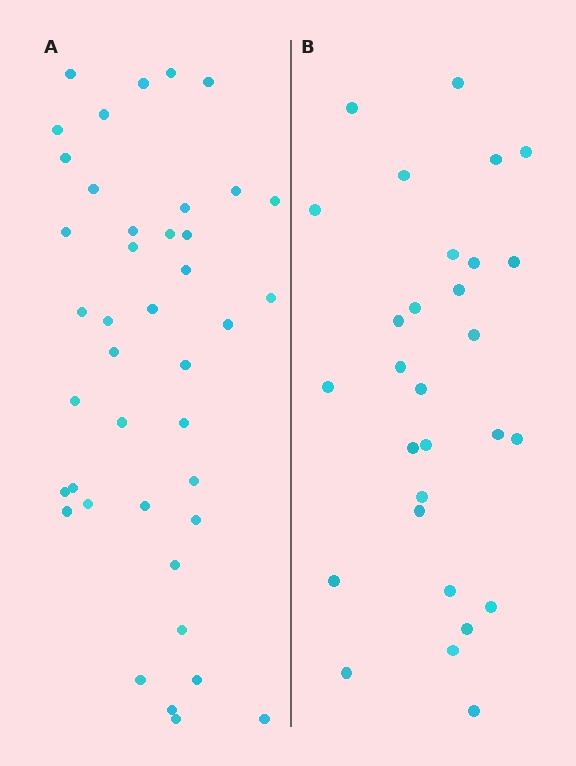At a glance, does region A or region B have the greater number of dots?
Region A (the left region) has more dots.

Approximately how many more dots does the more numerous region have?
Region A has roughly 12 or so more dots than region B.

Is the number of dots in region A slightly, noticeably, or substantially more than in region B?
Region A has noticeably more, but not dramatically so. The ratio is roughly 1.4 to 1.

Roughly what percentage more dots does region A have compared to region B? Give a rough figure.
About 40% more.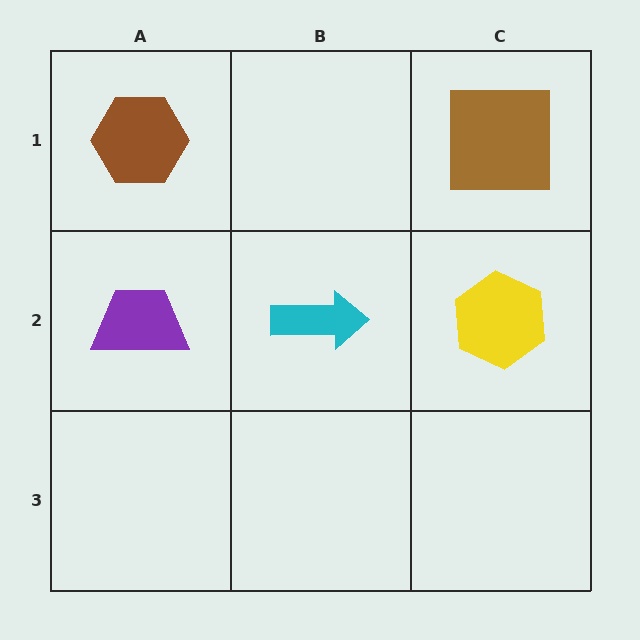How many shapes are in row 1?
2 shapes.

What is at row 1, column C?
A brown square.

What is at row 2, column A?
A purple trapezoid.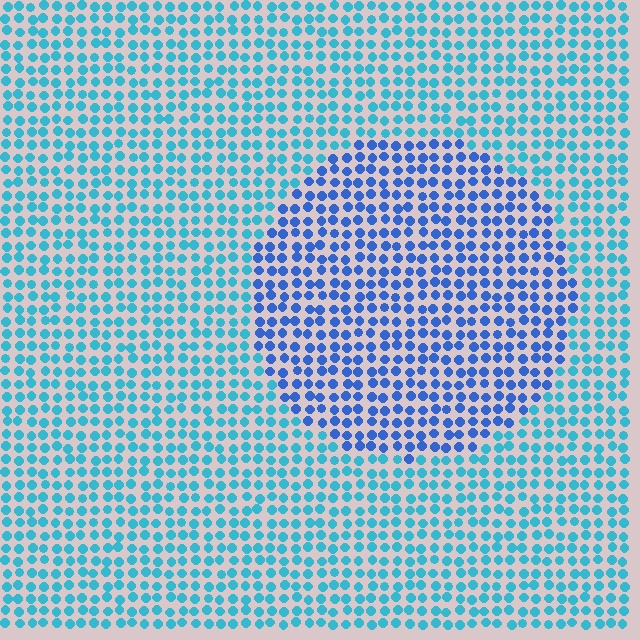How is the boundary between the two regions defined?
The boundary is defined purely by a slight shift in hue (about 33 degrees). Spacing, size, and orientation are identical on both sides.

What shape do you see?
I see a circle.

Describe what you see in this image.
The image is filled with small cyan elements in a uniform arrangement. A circle-shaped region is visible where the elements are tinted to a slightly different hue, forming a subtle color boundary.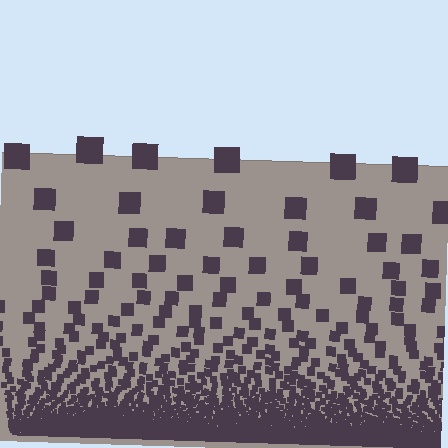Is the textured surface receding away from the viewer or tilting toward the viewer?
The surface appears to tilt toward the viewer. Texture elements get larger and sparser toward the top.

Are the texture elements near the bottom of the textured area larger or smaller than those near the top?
Smaller. The gradient is inverted — elements near the bottom are smaller and denser.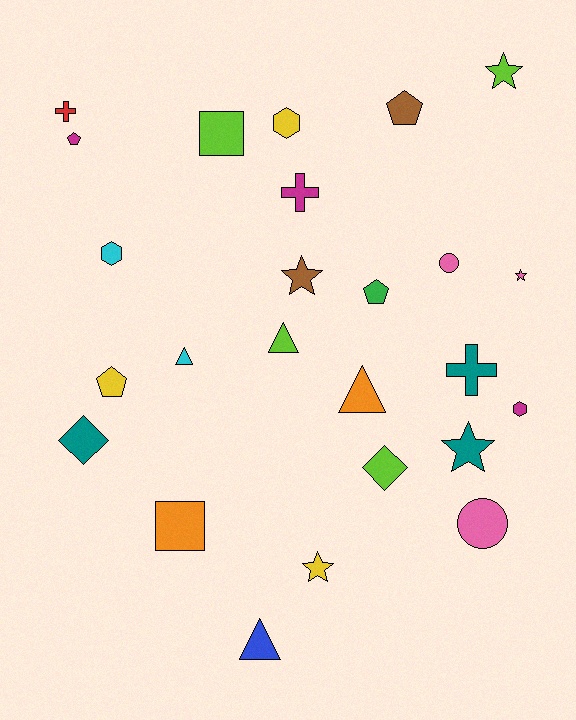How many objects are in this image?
There are 25 objects.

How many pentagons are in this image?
There are 4 pentagons.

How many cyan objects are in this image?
There are 2 cyan objects.